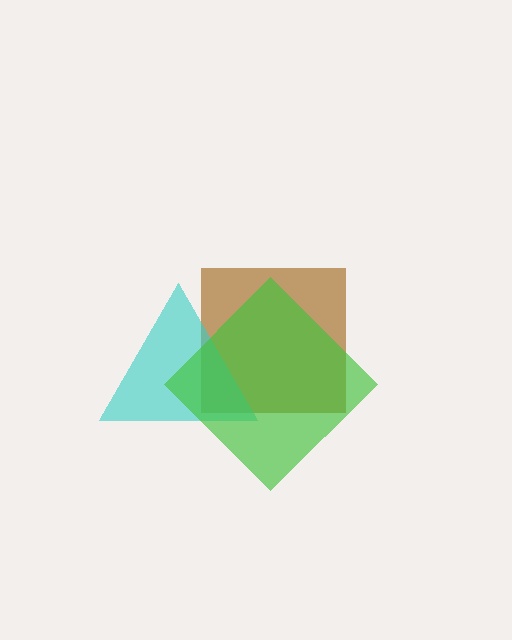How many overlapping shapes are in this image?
There are 3 overlapping shapes in the image.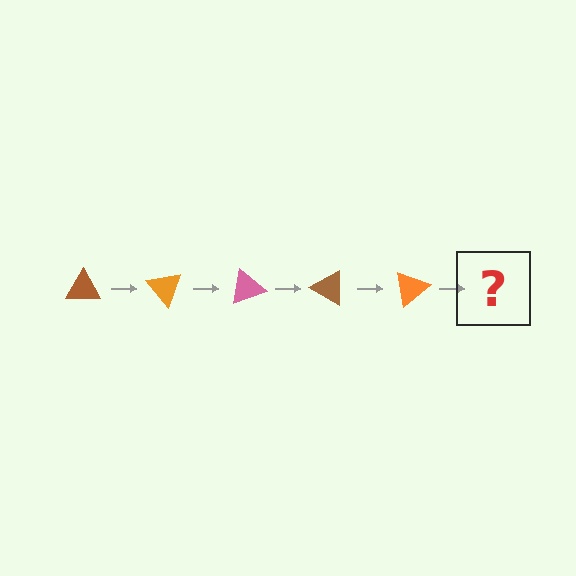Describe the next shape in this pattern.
It should be a pink triangle, rotated 250 degrees from the start.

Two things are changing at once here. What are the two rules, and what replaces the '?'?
The two rules are that it rotates 50 degrees each step and the color cycles through brown, orange, and pink. The '?' should be a pink triangle, rotated 250 degrees from the start.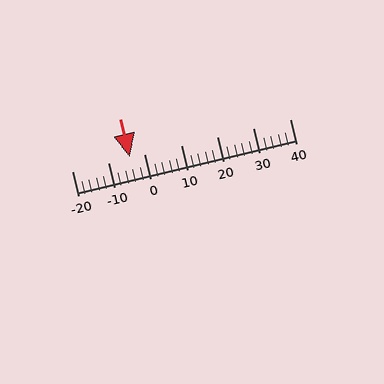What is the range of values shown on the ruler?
The ruler shows values from -20 to 40.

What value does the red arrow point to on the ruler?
The red arrow points to approximately -4.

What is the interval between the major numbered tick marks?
The major tick marks are spaced 10 units apart.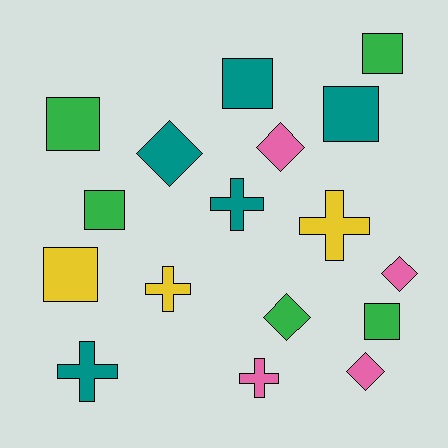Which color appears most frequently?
Green, with 5 objects.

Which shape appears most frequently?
Square, with 7 objects.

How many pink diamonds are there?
There are 3 pink diamonds.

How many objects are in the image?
There are 17 objects.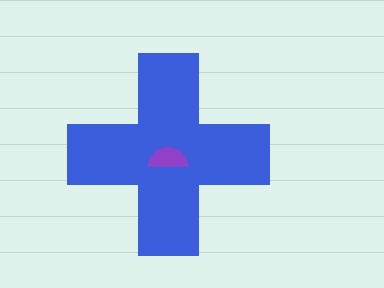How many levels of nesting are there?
2.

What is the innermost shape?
The purple semicircle.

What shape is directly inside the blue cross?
The purple semicircle.